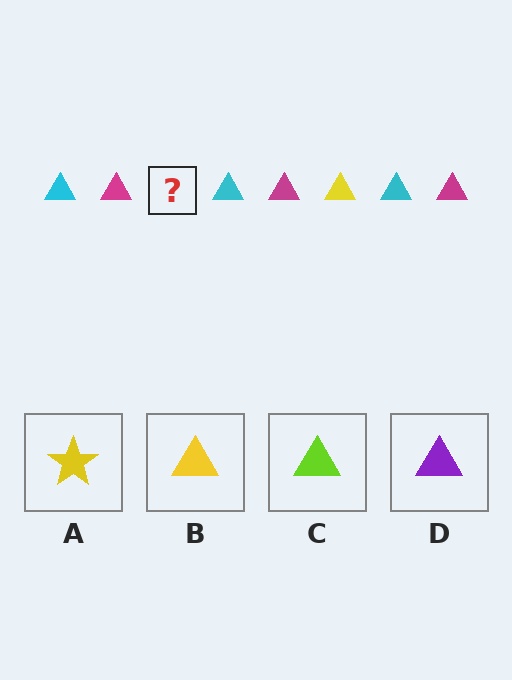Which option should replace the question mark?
Option B.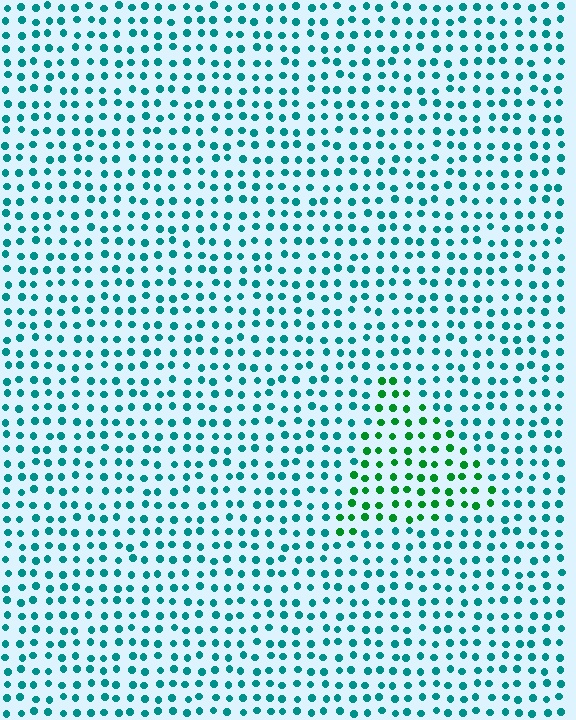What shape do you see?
I see a triangle.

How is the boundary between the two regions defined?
The boundary is defined purely by a slight shift in hue (about 43 degrees). Spacing, size, and orientation are identical on both sides.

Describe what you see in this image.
The image is filled with small teal elements in a uniform arrangement. A triangle-shaped region is visible where the elements are tinted to a slightly different hue, forming a subtle color boundary.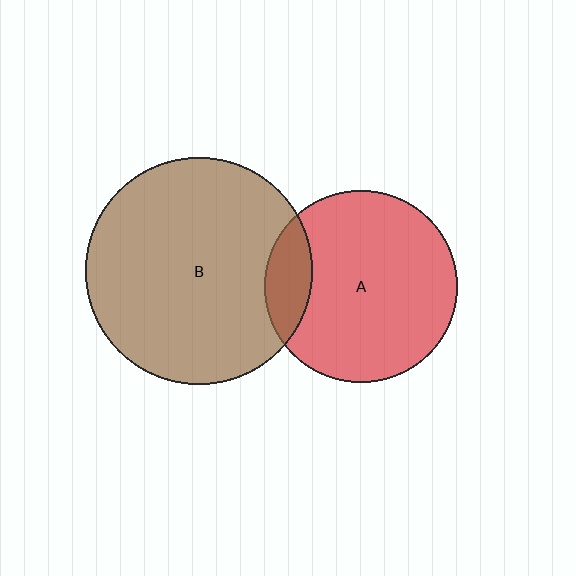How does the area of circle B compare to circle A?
Approximately 1.4 times.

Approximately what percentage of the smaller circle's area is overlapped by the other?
Approximately 15%.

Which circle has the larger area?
Circle B (brown).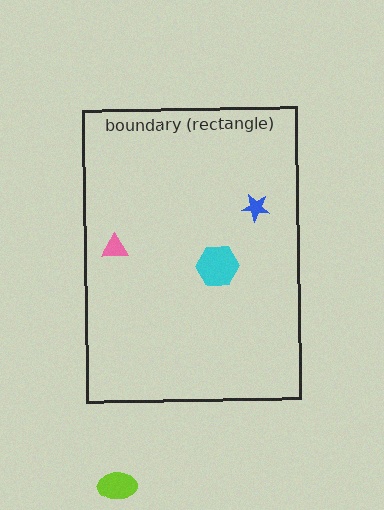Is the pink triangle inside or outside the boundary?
Inside.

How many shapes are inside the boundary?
3 inside, 1 outside.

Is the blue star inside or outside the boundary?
Inside.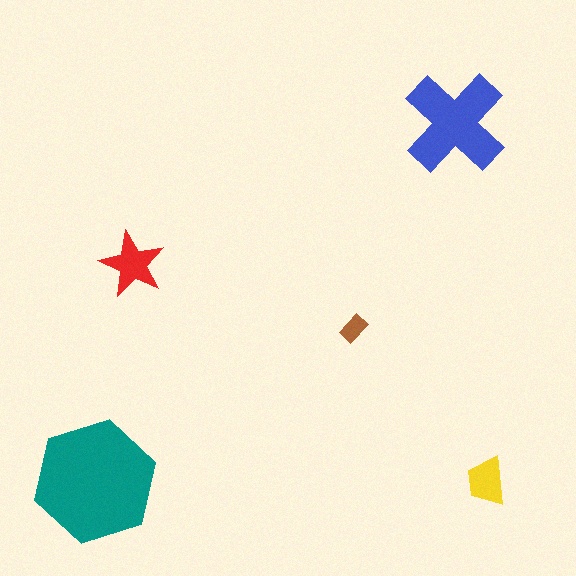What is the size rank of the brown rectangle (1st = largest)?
5th.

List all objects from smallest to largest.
The brown rectangle, the yellow trapezoid, the red star, the blue cross, the teal hexagon.